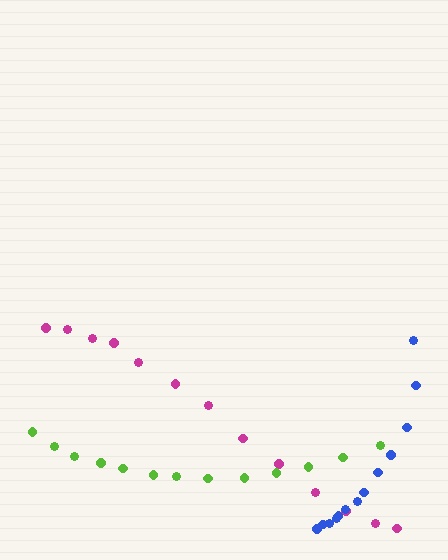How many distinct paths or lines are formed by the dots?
There are 3 distinct paths.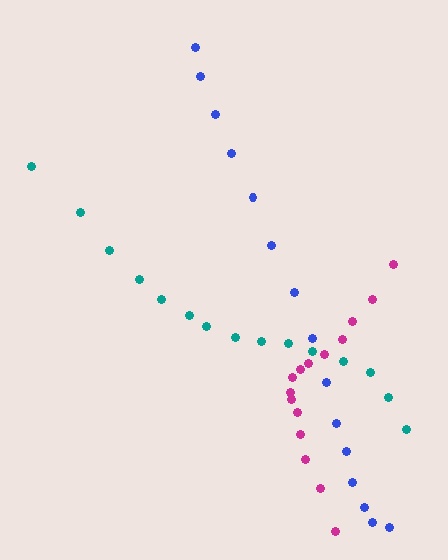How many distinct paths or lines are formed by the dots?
There are 3 distinct paths.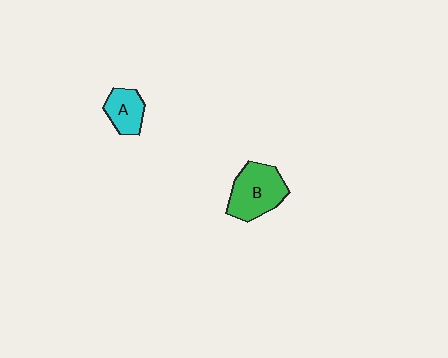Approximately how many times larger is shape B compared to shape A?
Approximately 1.7 times.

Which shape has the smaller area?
Shape A (cyan).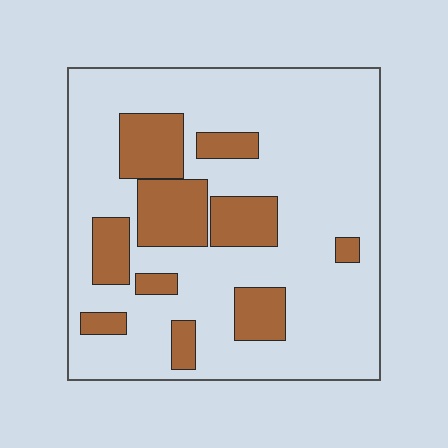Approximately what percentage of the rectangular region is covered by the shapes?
Approximately 25%.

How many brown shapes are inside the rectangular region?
10.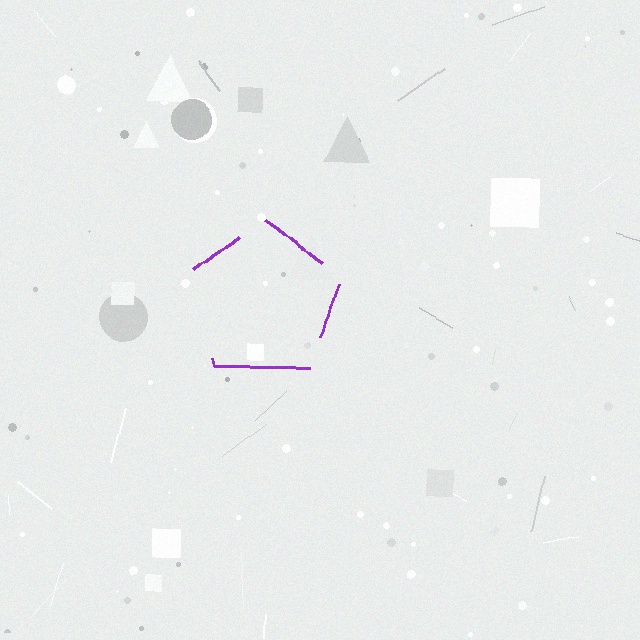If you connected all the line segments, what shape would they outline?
They would outline a pentagon.